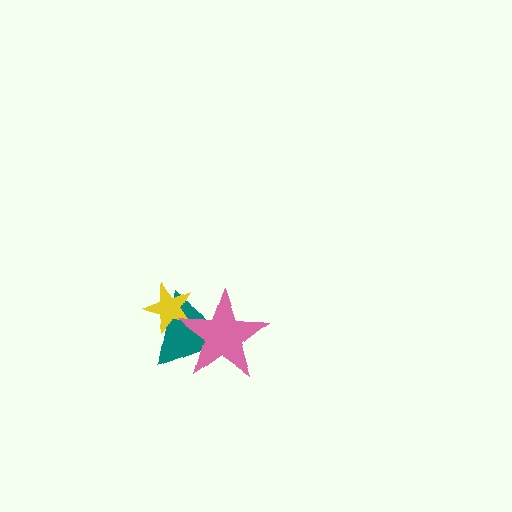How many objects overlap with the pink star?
2 objects overlap with the pink star.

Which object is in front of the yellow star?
The pink star is in front of the yellow star.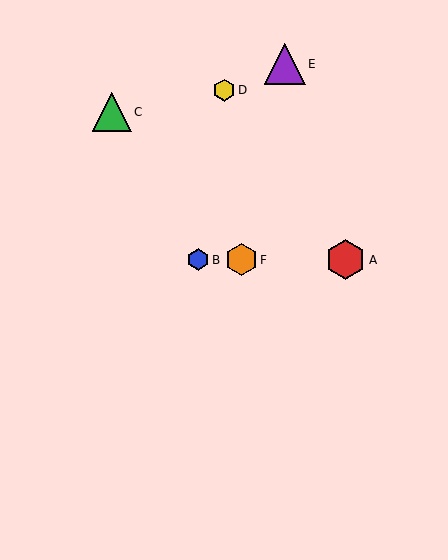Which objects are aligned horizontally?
Objects A, B, F are aligned horizontally.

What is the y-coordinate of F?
Object F is at y≈260.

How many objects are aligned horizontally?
3 objects (A, B, F) are aligned horizontally.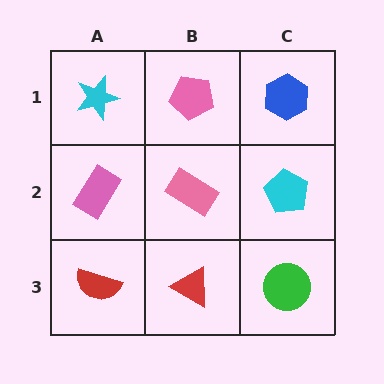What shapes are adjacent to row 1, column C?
A cyan pentagon (row 2, column C), a pink pentagon (row 1, column B).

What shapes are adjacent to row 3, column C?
A cyan pentagon (row 2, column C), a red triangle (row 3, column B).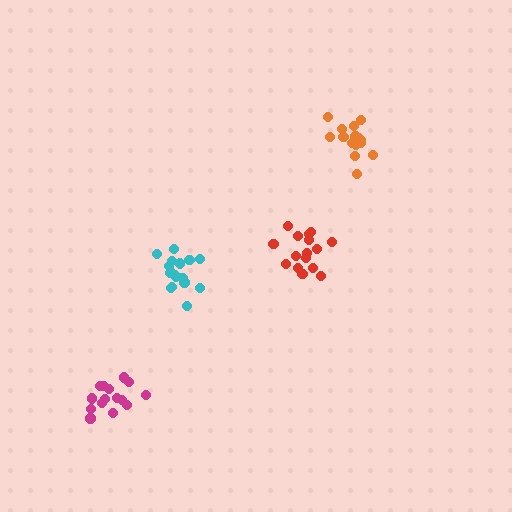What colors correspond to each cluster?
The clusters are colored: red, cyan, orange, magenta.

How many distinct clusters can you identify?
There are 4 distinct clusters.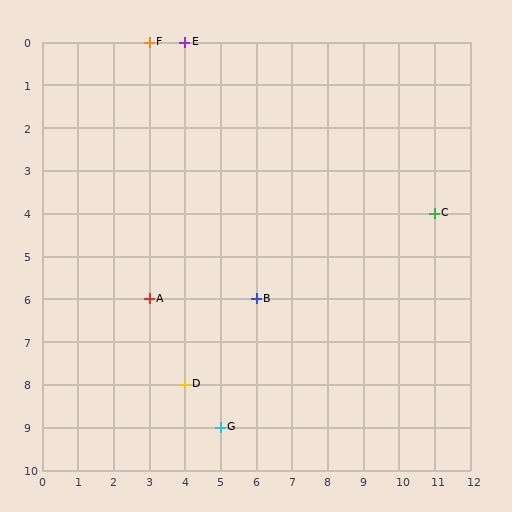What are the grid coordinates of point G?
Point G is at grid coordinates (5, 9).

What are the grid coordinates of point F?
Point F is at grid coordinates (3, 0).